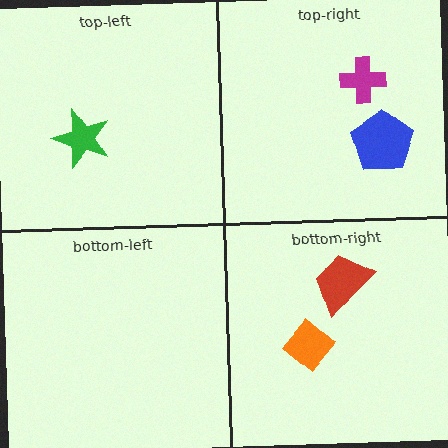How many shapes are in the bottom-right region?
2.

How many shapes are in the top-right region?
2.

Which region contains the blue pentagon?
The top-right region.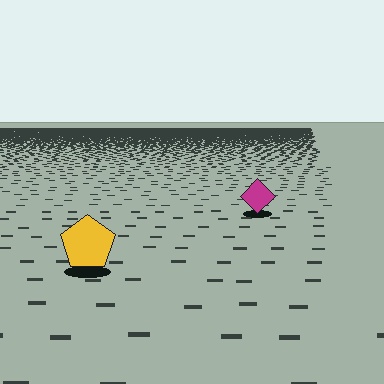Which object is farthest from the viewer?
The magenta diamond is farthest from the viewer. It appears smaller and the ground texture around it is denser.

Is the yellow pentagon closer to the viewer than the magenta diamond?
Yes. The yellow pentagon is closer — you can tell from the texture gradient: the ground texture is coarser near it.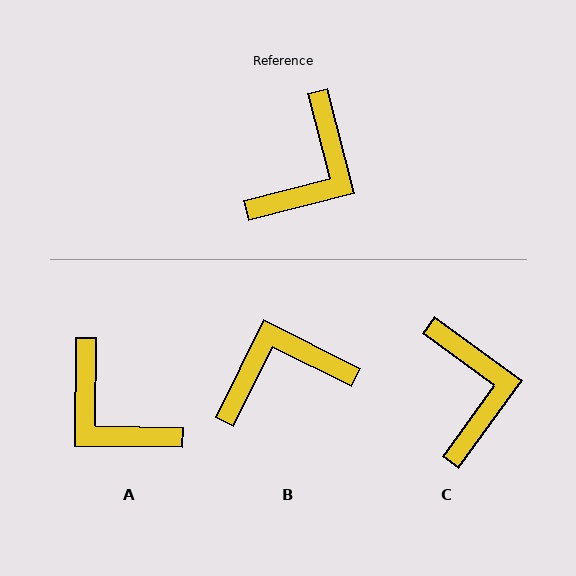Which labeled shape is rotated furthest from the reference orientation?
B, about 139 degrees away.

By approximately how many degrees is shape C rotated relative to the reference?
Approximately 40 degrees counter-clockwise.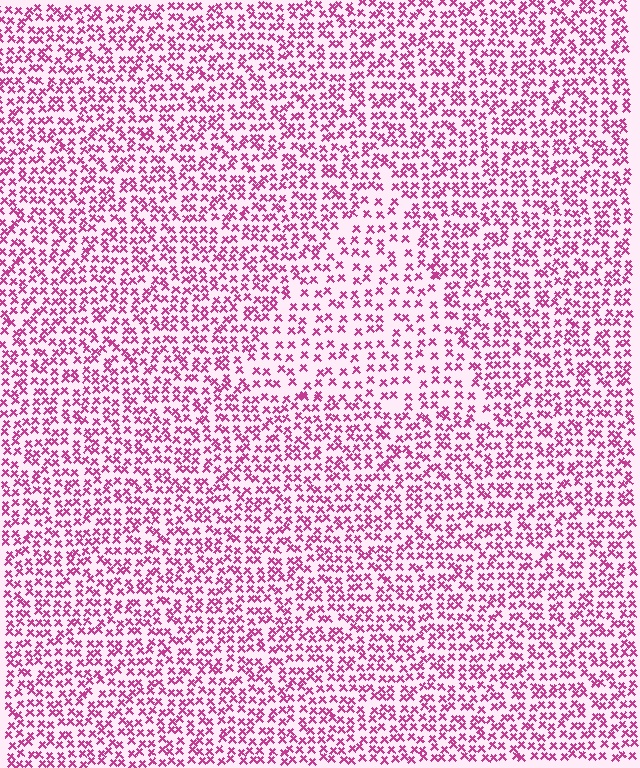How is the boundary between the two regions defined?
The boundary is defined by a change in element density (approximately 1.7x ratio). All elements are the same color, size, and shape.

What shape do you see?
I see a triangle.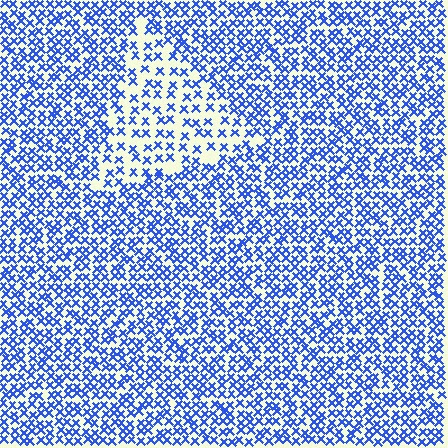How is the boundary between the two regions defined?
The boundary is defined by a change in element density (approximately 2.0x ratio). All elements are the same color, size, and shape.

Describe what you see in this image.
The image contains small blue elements arranged at two different densities. A triangle-shaped region is visible where the elements are less densely packed than the surrounding area.